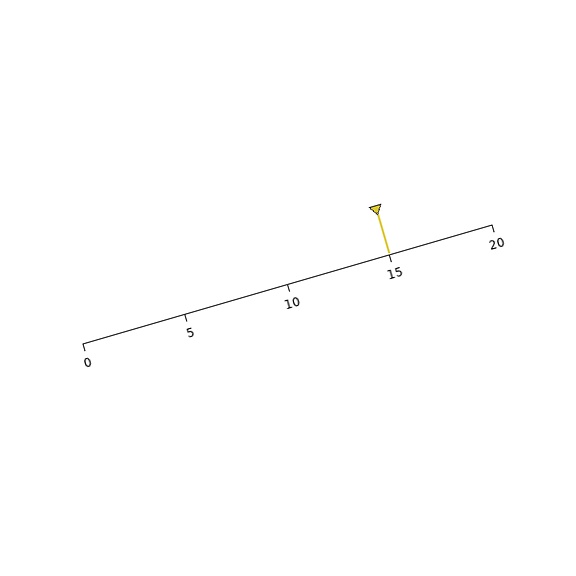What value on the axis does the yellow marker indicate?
The marker indicates approximately 15.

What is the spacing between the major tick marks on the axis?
The major ticks are spaced 5 apart.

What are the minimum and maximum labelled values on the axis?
The axis runs from 0 to 20.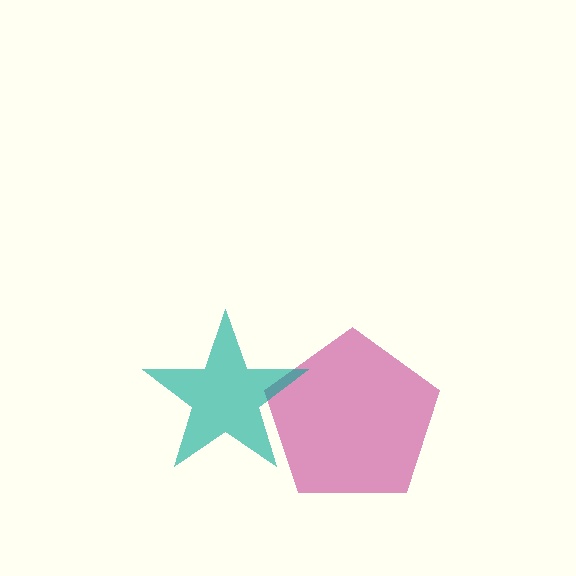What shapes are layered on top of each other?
The layered shapes are: a magenta pentagon, a teal star.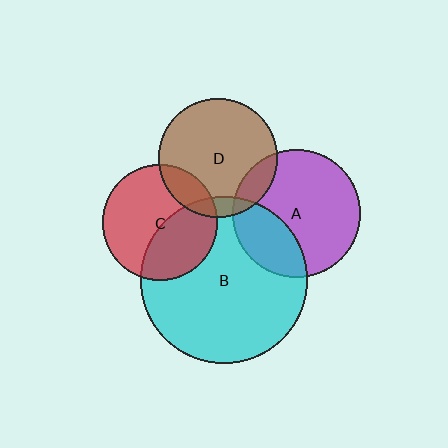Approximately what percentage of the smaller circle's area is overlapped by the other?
Approximately 30%.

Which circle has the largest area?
Circle B (cyan).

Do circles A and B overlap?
Yes.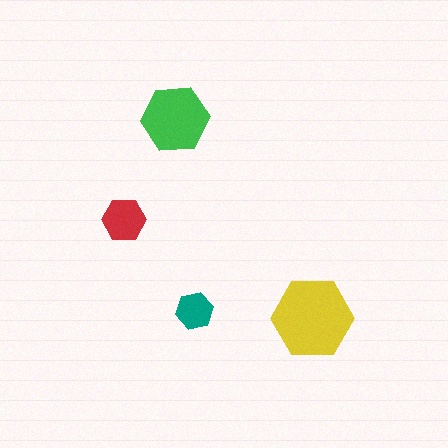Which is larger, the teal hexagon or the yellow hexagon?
The yellow one.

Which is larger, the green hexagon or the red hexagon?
The green one.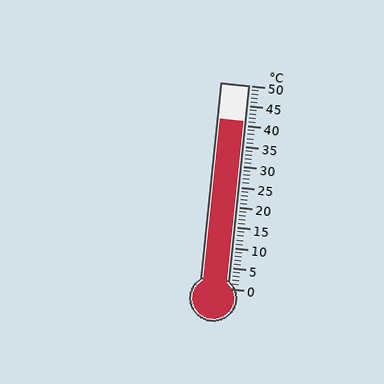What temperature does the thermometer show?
The thermometer shows approximately 41°C.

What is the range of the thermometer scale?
The thermometer scale ranges from 0°C to 50°C.